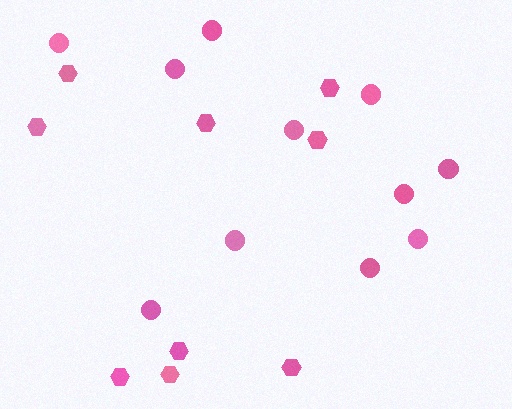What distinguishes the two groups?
There are 2 groups: one group of circles (11) and one group of hexagons (9).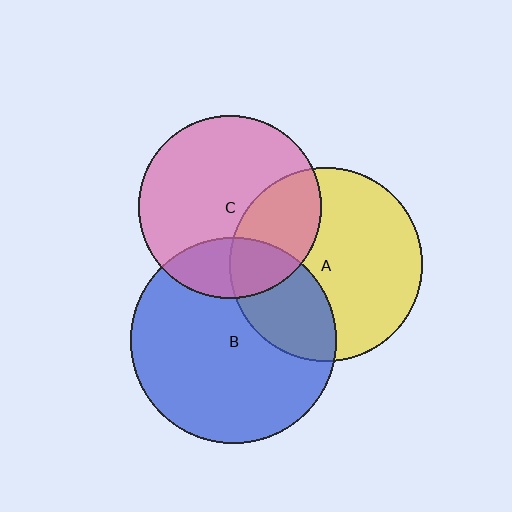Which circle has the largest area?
Circle B (blue).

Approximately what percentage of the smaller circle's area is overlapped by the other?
Approximately 25%.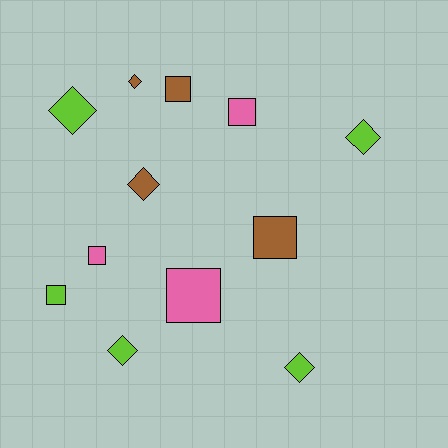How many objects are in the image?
There are 12 objects.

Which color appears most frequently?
Lime, with 5 objects.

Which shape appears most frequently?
Square, with 6 objects.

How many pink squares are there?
There are 3 pink squares.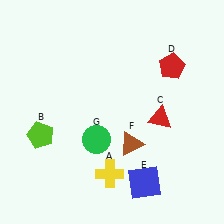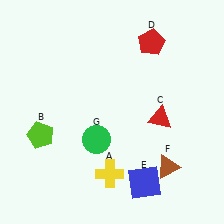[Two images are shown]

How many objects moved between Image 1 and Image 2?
2 objects moved between the two images.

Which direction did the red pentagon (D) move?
The red pentagon (D) moved up.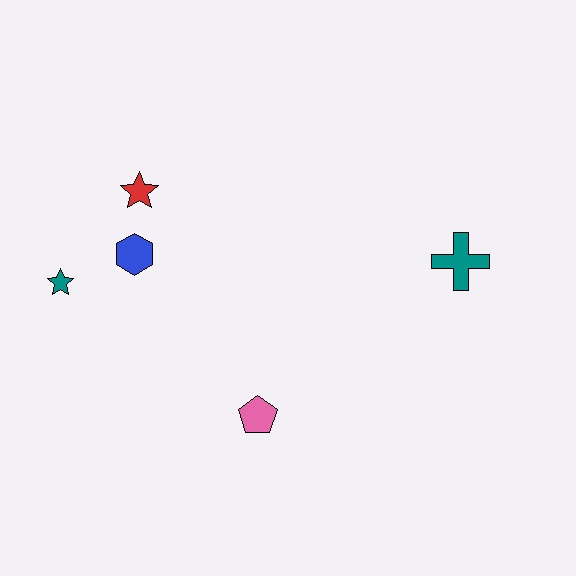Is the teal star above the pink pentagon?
Yes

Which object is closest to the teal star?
The blue hexagon is closest to the teal star.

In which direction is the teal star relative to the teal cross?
The teal star is to the left of the teal cross.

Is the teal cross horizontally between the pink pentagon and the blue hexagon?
No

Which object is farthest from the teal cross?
The teal star is farthest from the teal cross.